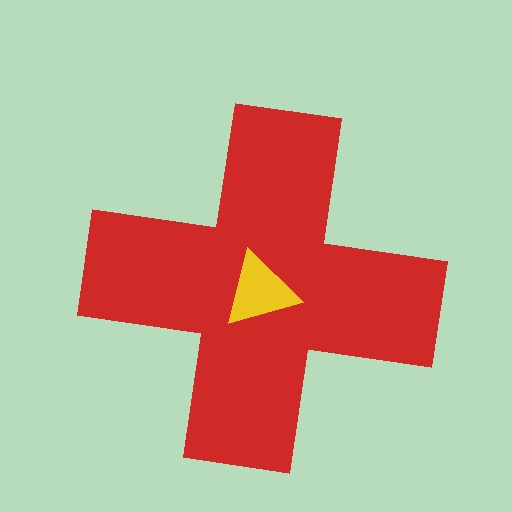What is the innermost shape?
The yellow triangle.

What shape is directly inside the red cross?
The yellow triangle.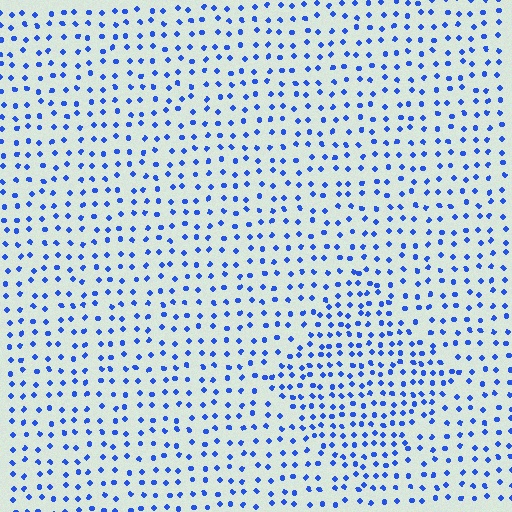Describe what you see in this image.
The image contains small blue elements arranged at two different densities. A diamond-shaped region is visible where the elements are more densely packed than the surrounding area.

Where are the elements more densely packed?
The elements are more densely packed inside the diamond boundary.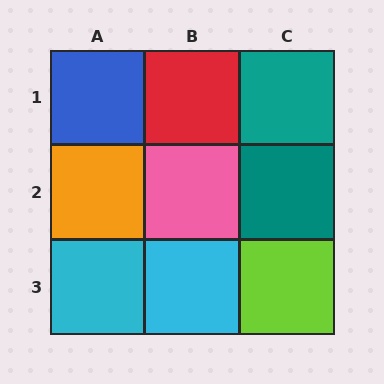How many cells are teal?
2 cells are teal.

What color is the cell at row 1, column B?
Red.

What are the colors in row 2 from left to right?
Orange, pink, teal.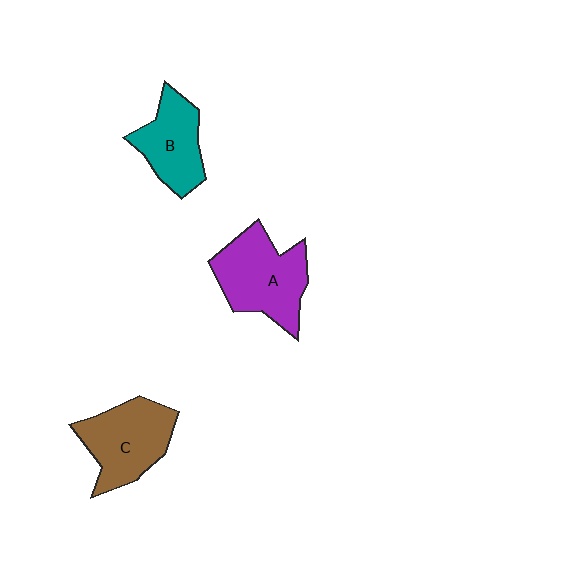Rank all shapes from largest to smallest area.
From largest to smallest: A (purple), C (brown), B (teal).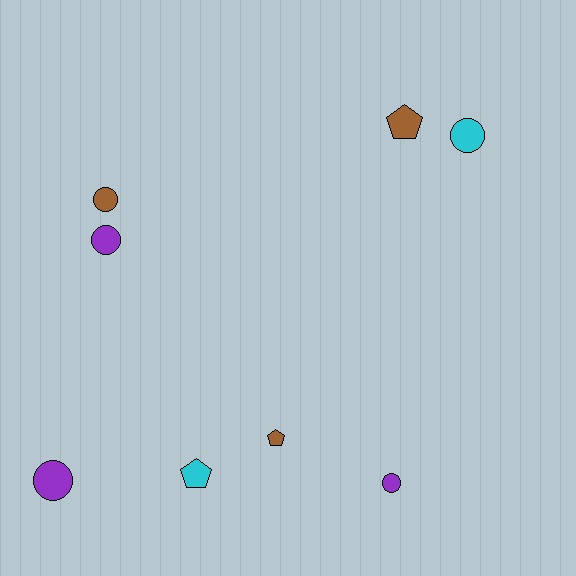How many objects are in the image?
There are 8 objects.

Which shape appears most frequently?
Circle, with 5 objects.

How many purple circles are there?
There are 3 purple circles.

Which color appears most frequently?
Purple, with 3 objects.